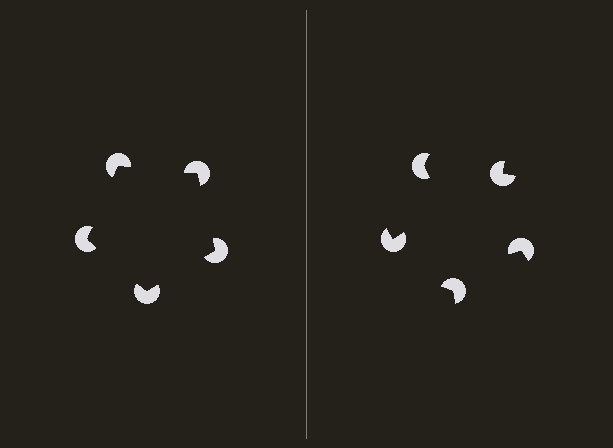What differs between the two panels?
The pac-man discs are positioned identically on both sides; only the wedge orientations differ. On the left they align to a pentagon; on the right they are misaligned.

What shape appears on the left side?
An illusory pentagon.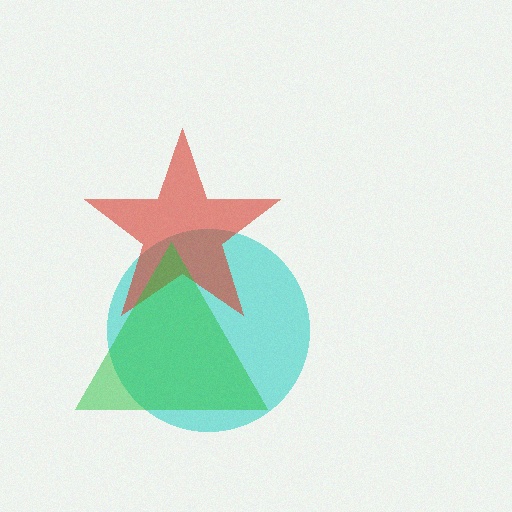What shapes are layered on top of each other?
The layered shapes are: a cyan circle, a red star, a green triangle.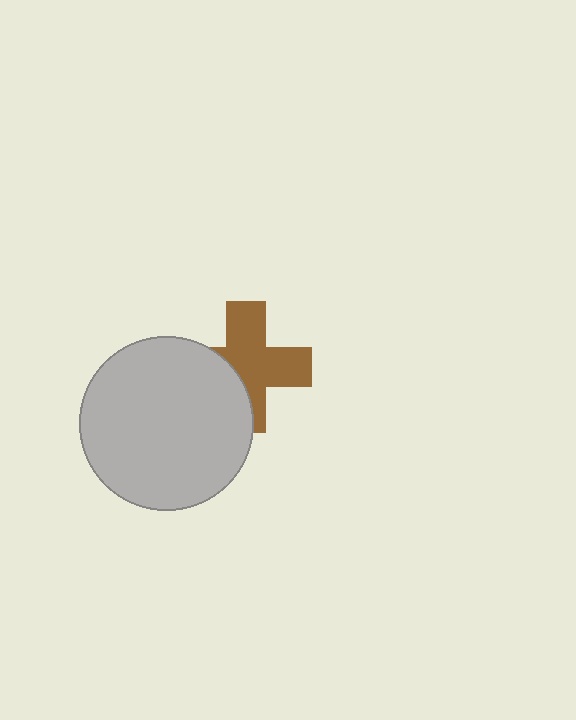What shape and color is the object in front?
The object in front is a light gray circle.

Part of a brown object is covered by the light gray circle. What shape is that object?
It is a cross.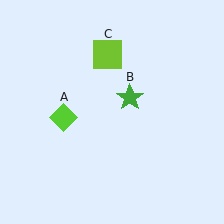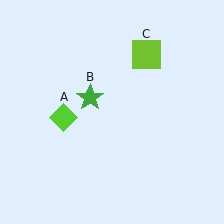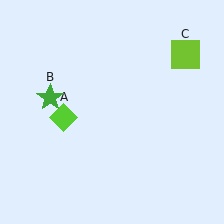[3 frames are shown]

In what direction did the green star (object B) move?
The green star (object B) moved left.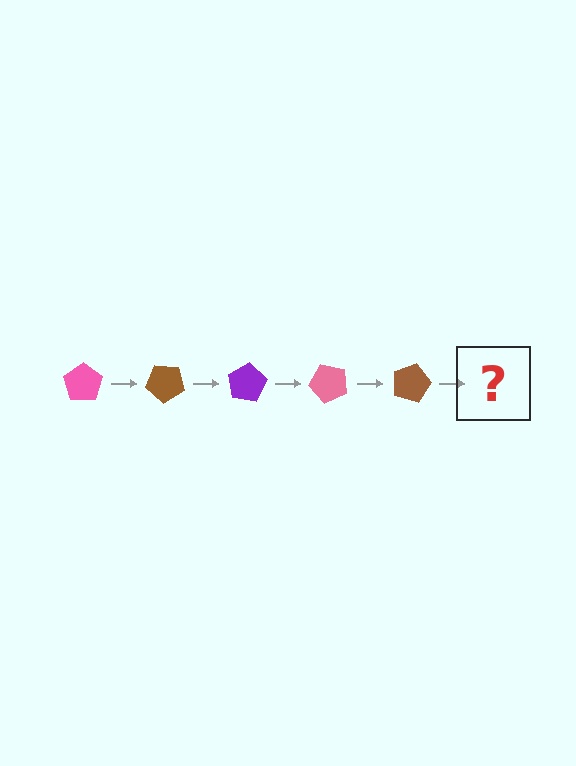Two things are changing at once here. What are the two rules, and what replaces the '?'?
The two rules are that it rotates 40 degrees each step and the color cycles through pink, brown, and purple. The '?' should be a purple pentagon, rotated 200 degrees from the start.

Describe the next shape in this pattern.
It should be a purple pentagon, rotated 200 degrees from the start.